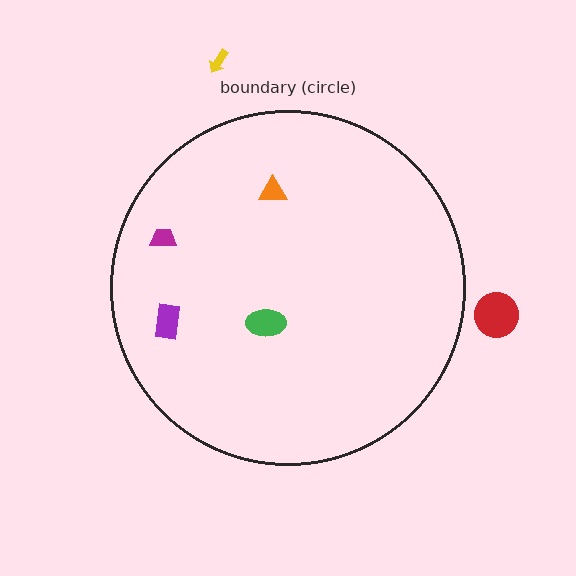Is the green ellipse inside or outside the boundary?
Inside.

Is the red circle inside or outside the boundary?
Outside.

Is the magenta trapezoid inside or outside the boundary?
Inside.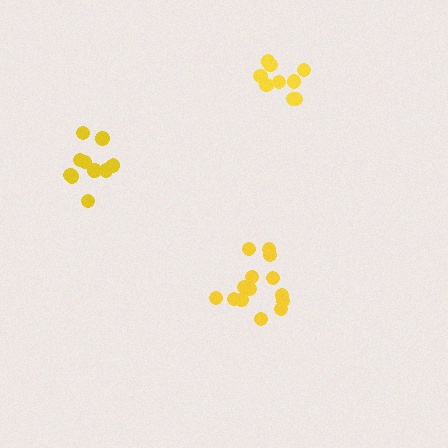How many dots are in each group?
Group 1: 9 dots, Group 2: 14 dots, Group 3: 10 dots (33 total).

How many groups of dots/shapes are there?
There are 3 groups.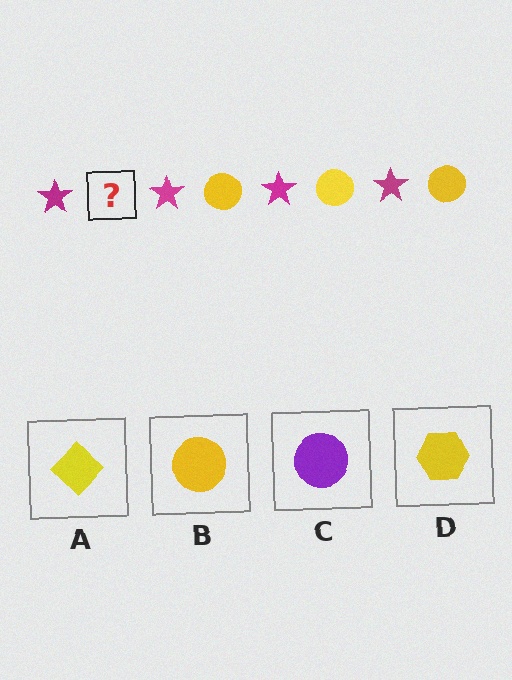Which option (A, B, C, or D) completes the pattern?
B.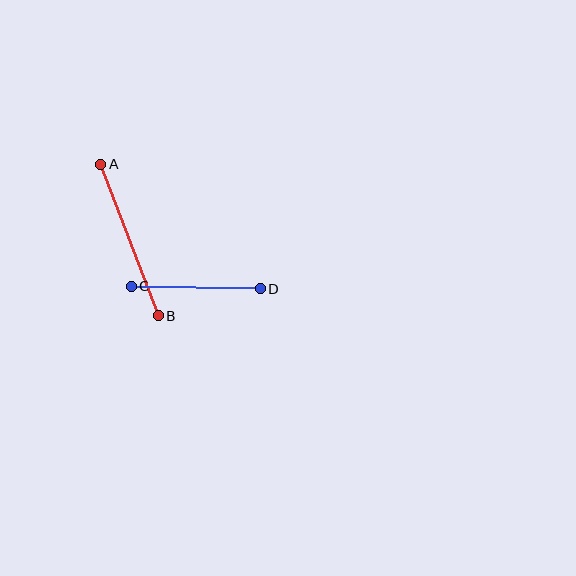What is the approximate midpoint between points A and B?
The midpoint is at approximately (129, 240) pixels.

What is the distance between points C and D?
The distance is approximately 129 pixels.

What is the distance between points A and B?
The distance is approximately 162 pixels.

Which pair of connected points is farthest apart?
Points A and B are farthest apart.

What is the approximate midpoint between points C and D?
The midpoint is at approximately (196, 288) pixels.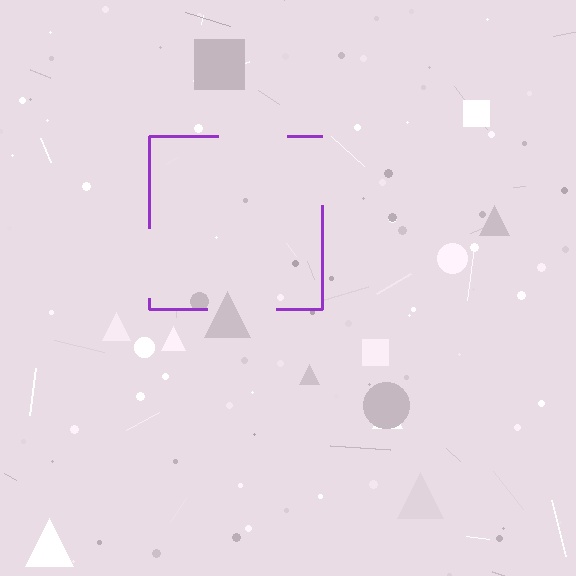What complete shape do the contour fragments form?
The contour fragments form a square.